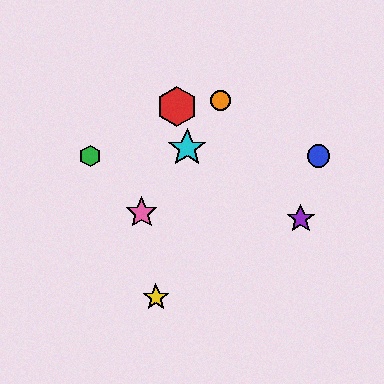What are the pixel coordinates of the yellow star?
The yellow star is at (156, 297).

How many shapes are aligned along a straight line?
3 shapes (the orange circle, the cyan star, the pink star) are aligned along a straight line.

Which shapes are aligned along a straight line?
The orange circle, the cyan star, the pink star are aligned along a straight line.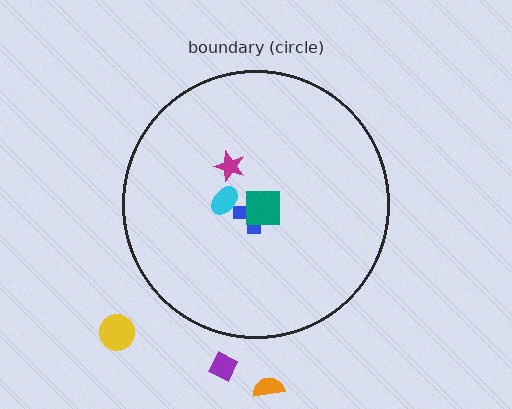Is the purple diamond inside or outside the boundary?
Outside.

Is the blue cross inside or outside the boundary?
Inside.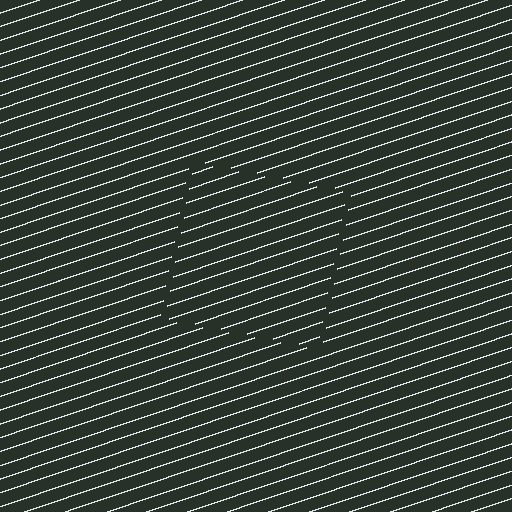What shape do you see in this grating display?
An illusory square. The interior of the shape contains the same grating, shifted by half a period — the contour is defined by the phase discontinuity where line-ends from the inner and outer gratings abut.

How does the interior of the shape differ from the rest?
The interior of the shape contains the same grating, shifted by half a period — the contour is defined by the phase discontinuity where line-ends from the inner and outer gratings abut.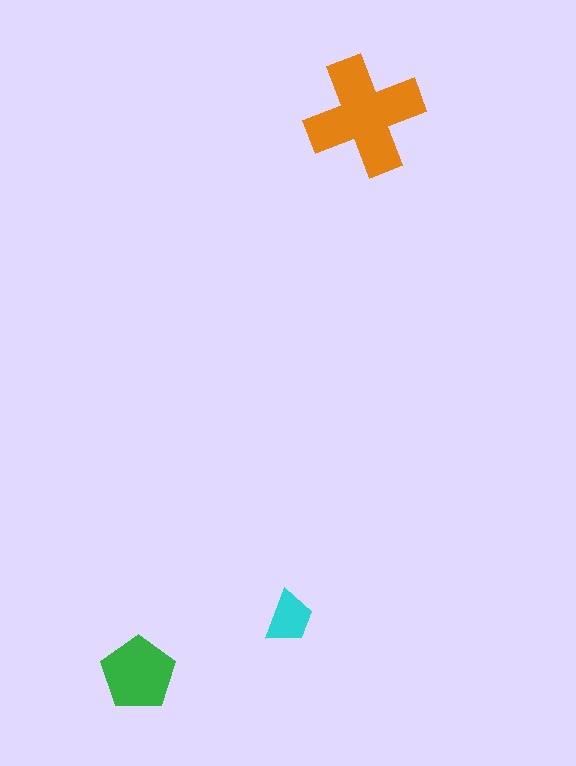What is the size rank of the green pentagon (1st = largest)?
2nd.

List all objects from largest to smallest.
The orange cross, the green pentagon, the cyan trapezoid.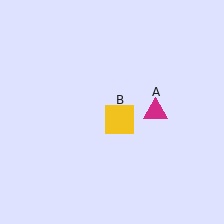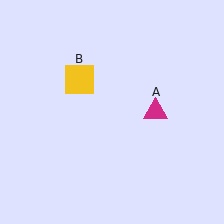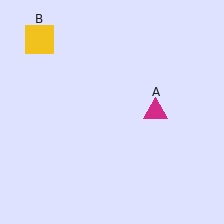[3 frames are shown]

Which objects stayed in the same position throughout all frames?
Magenta triangle (object A) remained stationary.